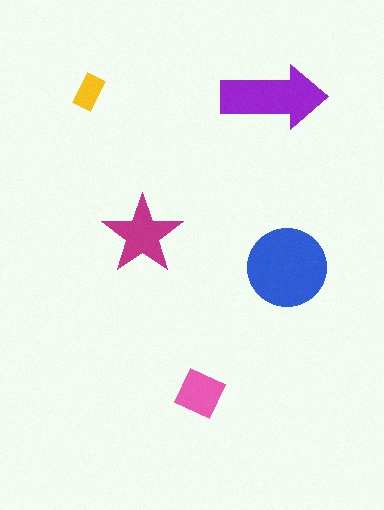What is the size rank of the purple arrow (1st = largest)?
2nd.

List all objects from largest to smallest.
The blue circle, the purple arrow, the magenta star, the pink diamond, the yellow rectangle.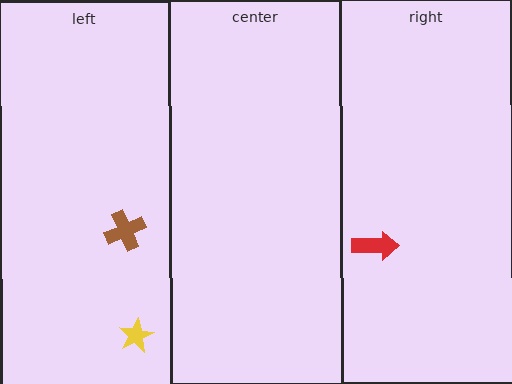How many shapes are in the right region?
1.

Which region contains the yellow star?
The left region.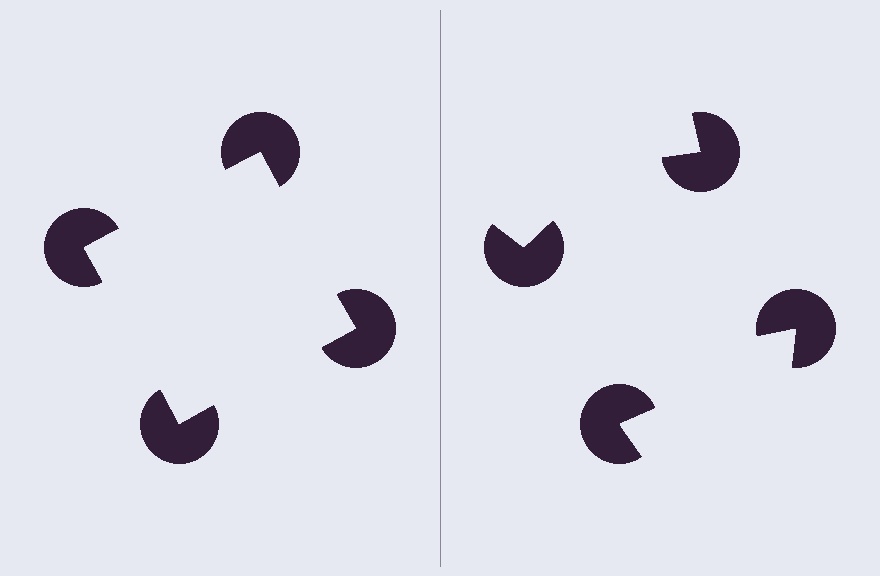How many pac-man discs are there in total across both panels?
8 — 4 on each side.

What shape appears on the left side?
An illusory square.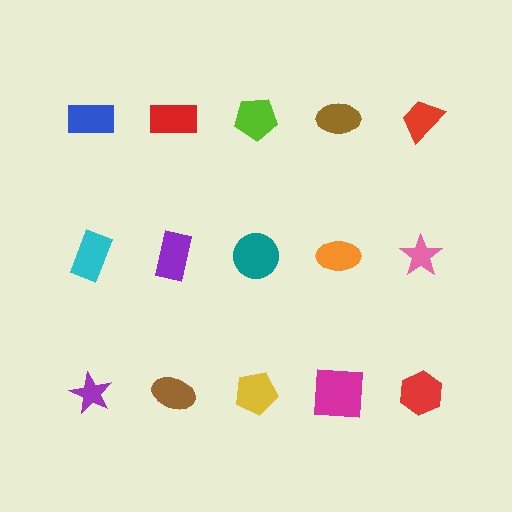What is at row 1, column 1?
A blue rectangle.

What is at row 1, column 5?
A red trapezoid.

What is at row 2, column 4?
An orange ellipse.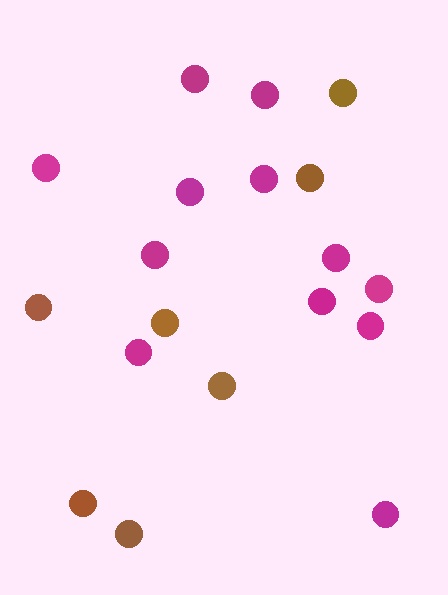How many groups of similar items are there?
There are 2 groups: one group of brown circles (7) and one group of magenta circles (12).